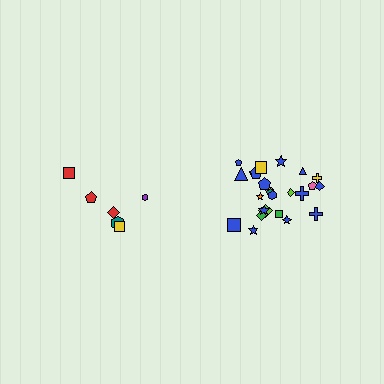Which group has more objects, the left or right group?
The right group.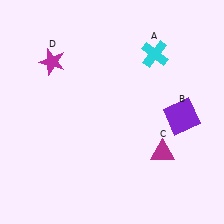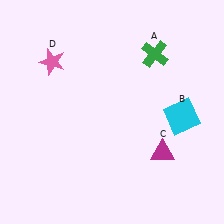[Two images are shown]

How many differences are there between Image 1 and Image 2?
There are 3 differences between the two images.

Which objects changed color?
A changed from cyan to green. B changed from purple to cyan. D changed from magenta to pink.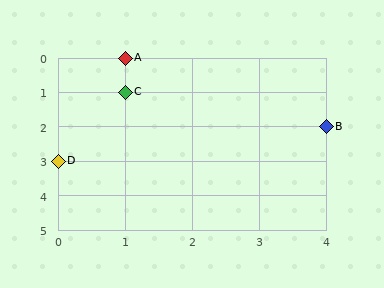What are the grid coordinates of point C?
Point C is at grid coordinates (1, 1).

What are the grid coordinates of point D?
Point D is at grid coordinates (0, 3).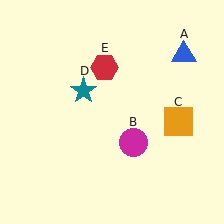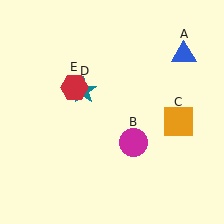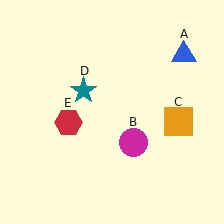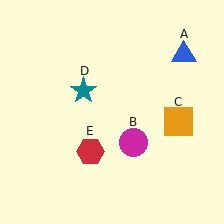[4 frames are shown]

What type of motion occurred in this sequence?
The red hexagon (object E) rotated counterclockwise around the center of the scene.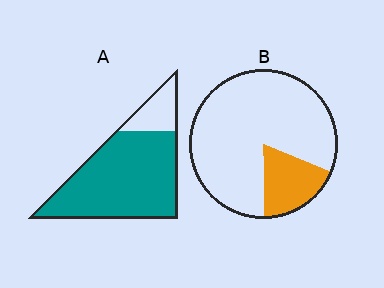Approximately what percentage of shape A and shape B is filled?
A is approximately 85% and B is approximately 20%.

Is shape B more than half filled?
No.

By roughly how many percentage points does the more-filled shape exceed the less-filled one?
By roughly 65 percentage points (A over B).